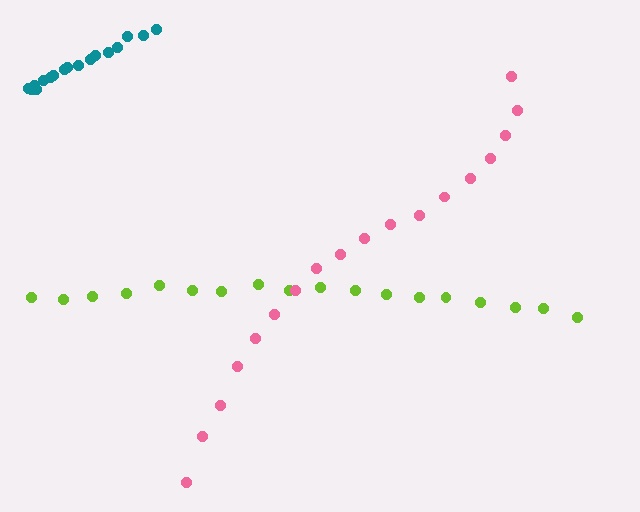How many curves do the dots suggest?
There are 3 distinct paths.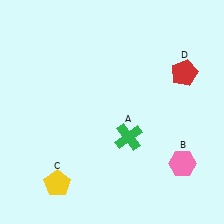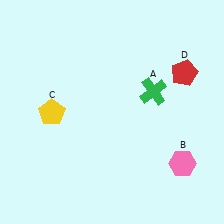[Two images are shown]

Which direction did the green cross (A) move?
The green cross (A) moved up.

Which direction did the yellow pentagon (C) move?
The yellow pentagon (C) moved up.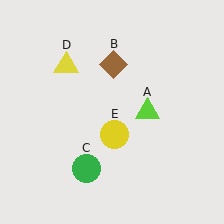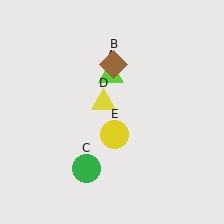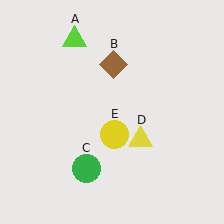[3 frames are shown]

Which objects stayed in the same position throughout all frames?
Brown diamond (object B) and green circle (object C) and yellow circle (object E) remained stationary.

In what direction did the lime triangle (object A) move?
The lime triangle (object A) moved up and to the left.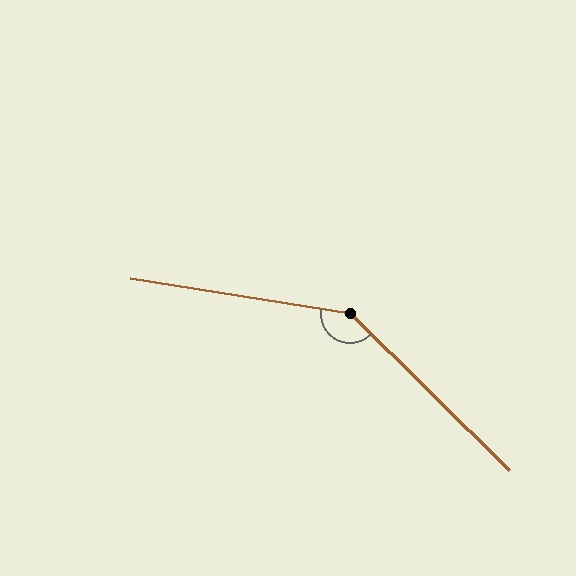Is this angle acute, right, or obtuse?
It is obtuse.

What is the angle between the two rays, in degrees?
Approximately 145 degrees.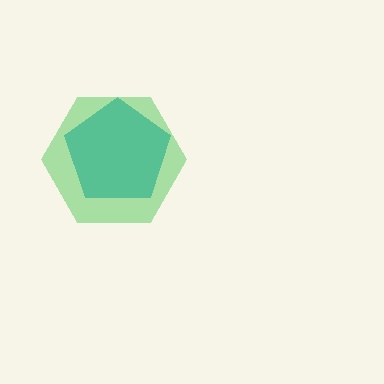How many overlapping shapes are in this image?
There are 2 overlapping shapes in the image.